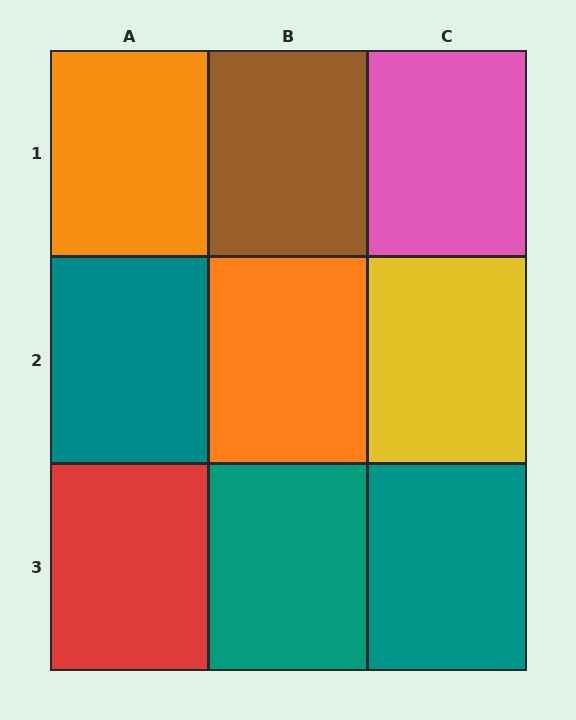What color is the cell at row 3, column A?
Red.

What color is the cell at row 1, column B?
Brown.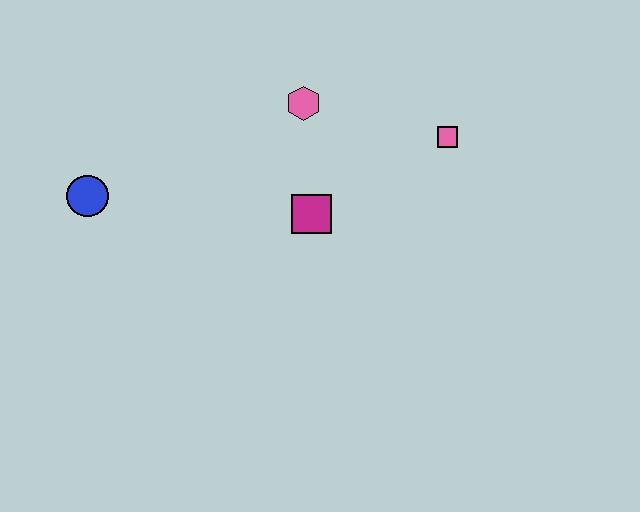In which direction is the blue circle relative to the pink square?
The blue circle is to the left of the pink square.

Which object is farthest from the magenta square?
The blue circle is farthest from the magenta square.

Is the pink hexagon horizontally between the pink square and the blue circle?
Yes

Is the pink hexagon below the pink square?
No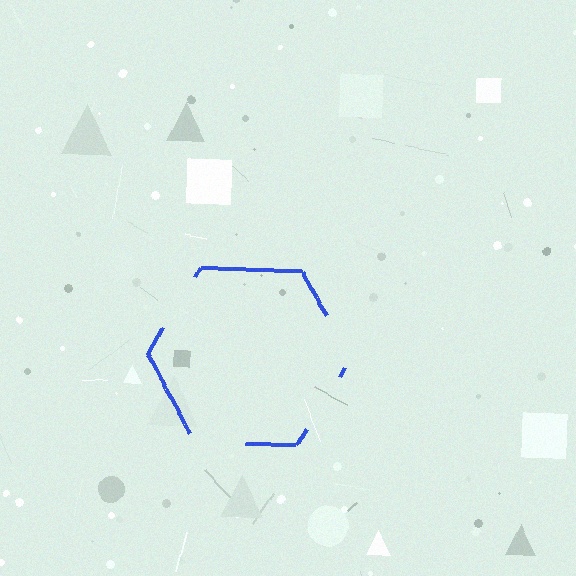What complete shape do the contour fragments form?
The contour fragments form a hexagon.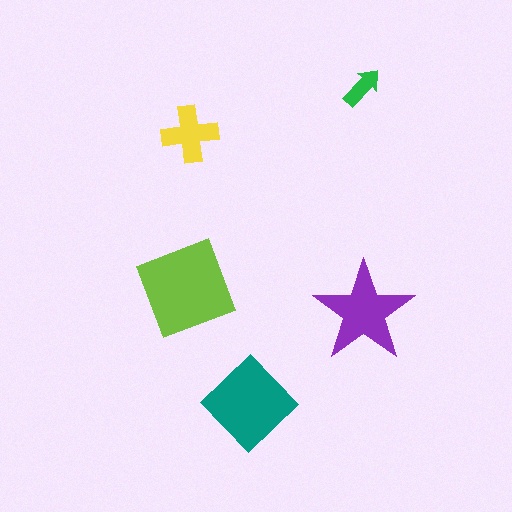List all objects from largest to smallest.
The lime square, the teal diamond, the purple star, the yellow cross, the green arrow.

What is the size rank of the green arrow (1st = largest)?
5th.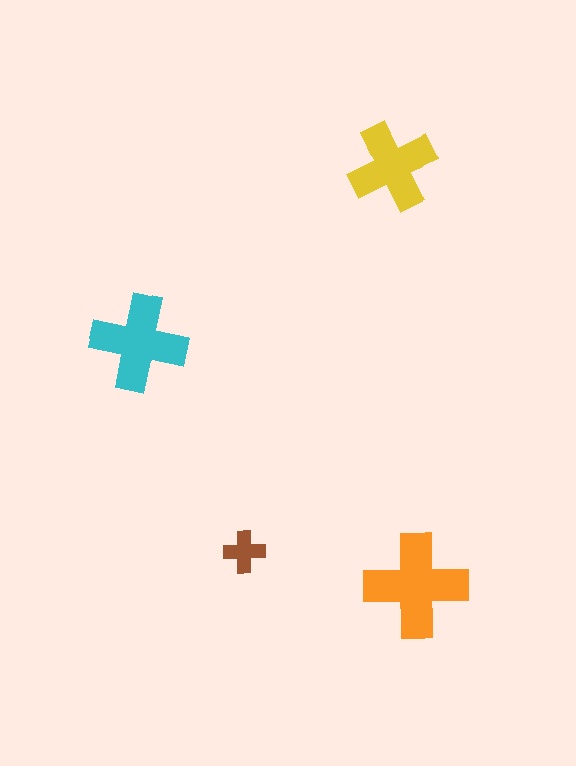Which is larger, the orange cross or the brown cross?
The orange one.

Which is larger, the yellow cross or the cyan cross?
The cyan one.